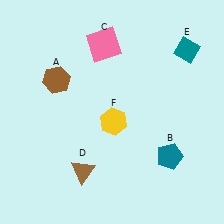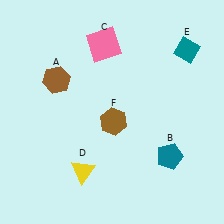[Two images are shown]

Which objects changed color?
D changed from brown to yellow. F changed from yellow to brown.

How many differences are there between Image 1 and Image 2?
There are 2 differences between the two images.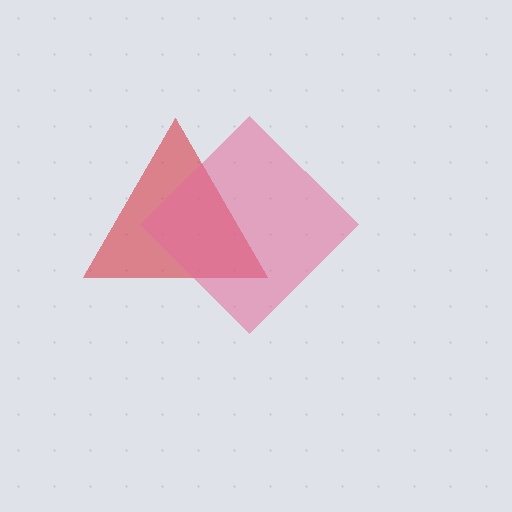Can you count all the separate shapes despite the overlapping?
Yes, there are 2 separate shapes.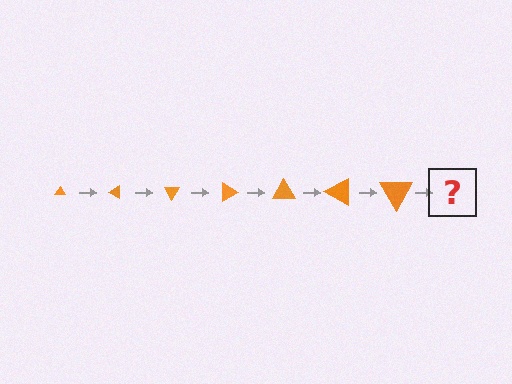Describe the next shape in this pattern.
It should be a triangle, larger than the previous one and rotated 210 degrees from the start.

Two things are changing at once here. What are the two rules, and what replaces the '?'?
The two rules are that the triangle grows larger each step and it rotates 30 degrees each step. The '?' should be a triangle, larger than the previous one and rotated 210 degrees from the start.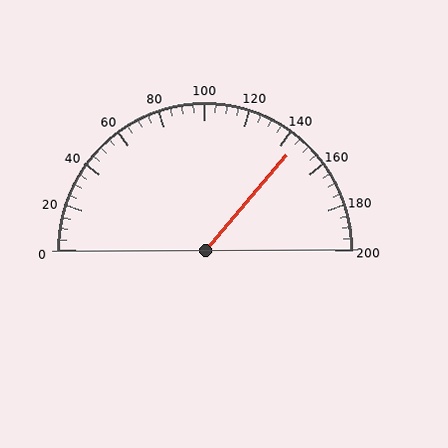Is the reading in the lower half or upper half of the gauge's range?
The reading is in the upper half of the range (0 to 200).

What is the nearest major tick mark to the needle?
The nearest major tick mark is 140.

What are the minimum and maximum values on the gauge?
The gauge ranges from 0 to 200.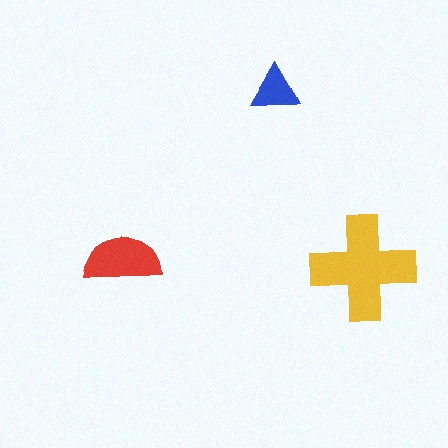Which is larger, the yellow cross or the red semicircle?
The yellow cross.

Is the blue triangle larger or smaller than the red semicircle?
Smaller.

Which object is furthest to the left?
The red semicircle is leftmost.